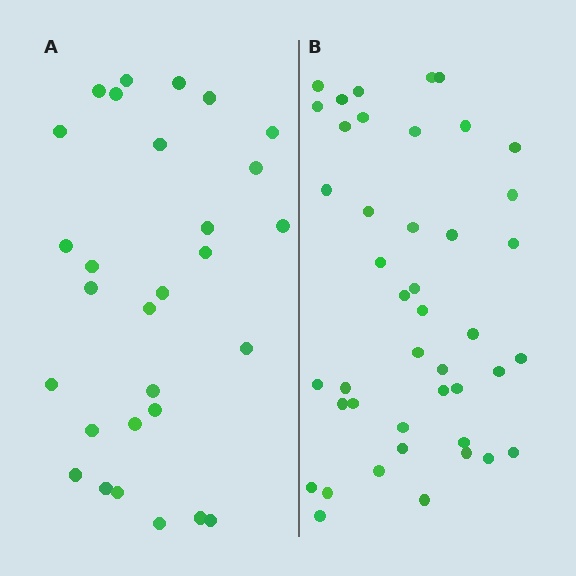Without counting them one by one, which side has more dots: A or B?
Region B (the right region) has more dots.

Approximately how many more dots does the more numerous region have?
Region B has approximately 15 more dots than region A.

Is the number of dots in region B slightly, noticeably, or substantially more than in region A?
Region B has substantially more. The ratio is roughly 1.5 to 1.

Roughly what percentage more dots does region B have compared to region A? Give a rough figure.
About 50% more.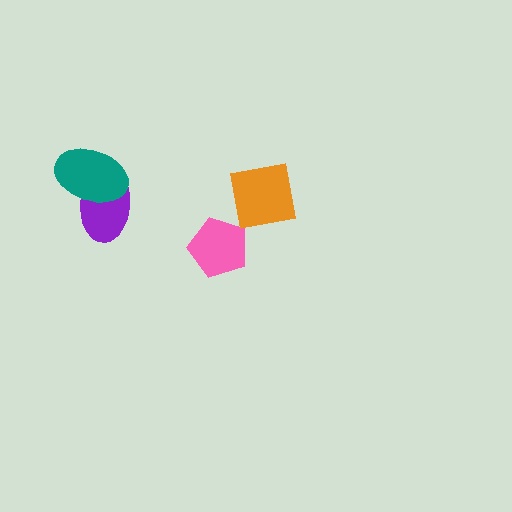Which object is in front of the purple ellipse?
The teal ellipse is in front of the purple ellipse.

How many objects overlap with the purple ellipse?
1 object overlaps with the purple ellipse.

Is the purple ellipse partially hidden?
Yes, it is partially covered by another shape.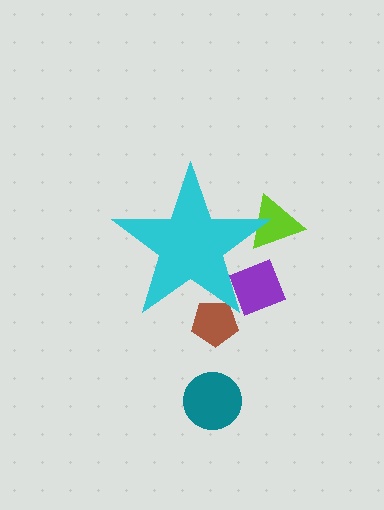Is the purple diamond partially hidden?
Yes, the purple diamond is partially hidden behind the cyan star.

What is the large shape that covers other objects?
A cyan star.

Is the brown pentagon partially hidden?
Yes, the brown pentagon is partially hidden behind the cyan star.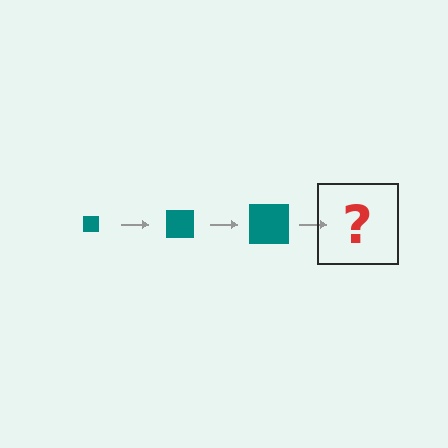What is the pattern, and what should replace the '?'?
The pattern is that the square gets progressively larger each step. The '?' should be a teal square, larger than the previous one.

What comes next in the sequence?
The next element should be a teal square, larger than the previous one.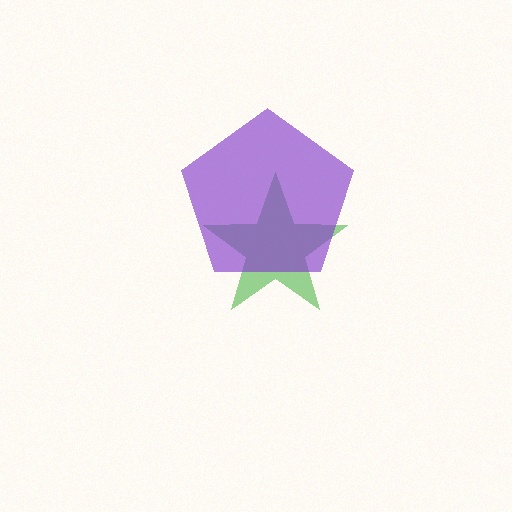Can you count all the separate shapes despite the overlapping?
Yes, there are 2 separate shapes.